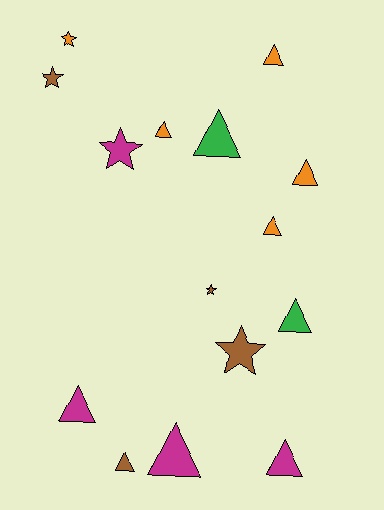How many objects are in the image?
There are 15 objects.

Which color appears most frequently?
Orange, with 5 objects.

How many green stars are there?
There are no green stars.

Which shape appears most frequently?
Triangle, with 10 objects.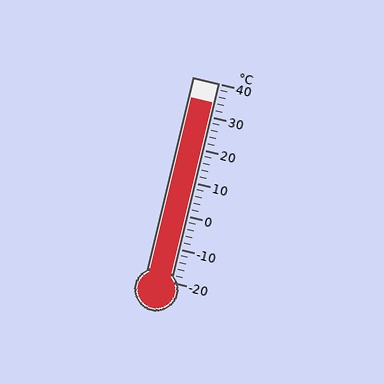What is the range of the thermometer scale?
The thermometer scale ranges from -20°C to 40°C.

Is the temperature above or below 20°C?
The temperature is above 20°C.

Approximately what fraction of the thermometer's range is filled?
The thermometer is filled to approximately 90% of its range.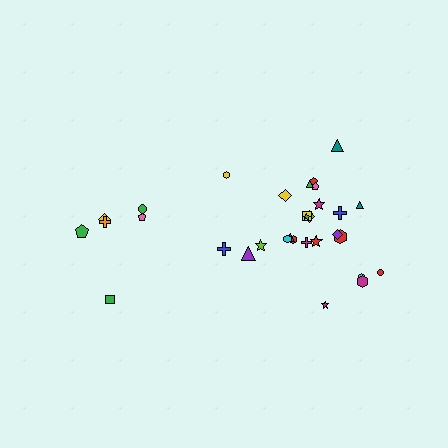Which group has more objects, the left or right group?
The right group.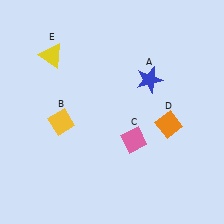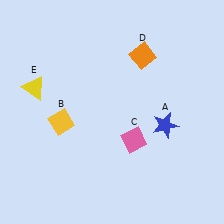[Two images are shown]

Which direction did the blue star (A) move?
The blue star (A) moved down.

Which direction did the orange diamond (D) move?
The orange diamond (D) moved up.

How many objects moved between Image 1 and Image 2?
3 objects moved between the two images.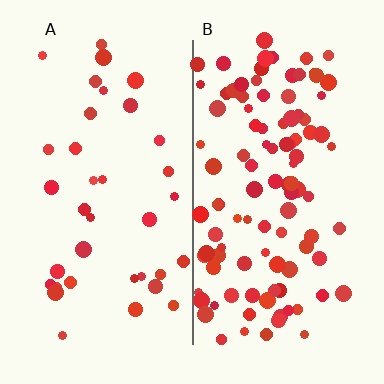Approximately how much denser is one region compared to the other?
Approximately 2.8× — region B over region A.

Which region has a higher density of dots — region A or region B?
B (the right).